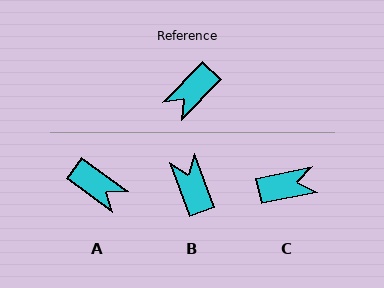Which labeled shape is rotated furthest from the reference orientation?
C, about 147 degrees away.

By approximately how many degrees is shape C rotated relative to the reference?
Approximately 147 degrees counter-clockwise.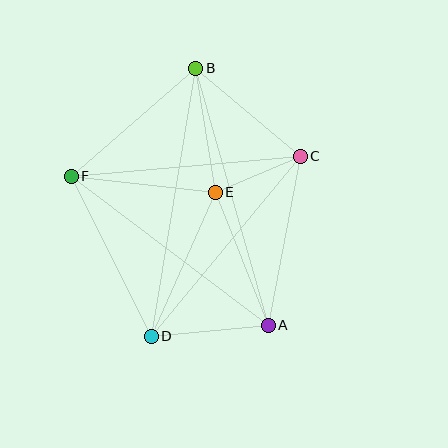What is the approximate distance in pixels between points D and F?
The distance between D and F is approximately 179 pixels.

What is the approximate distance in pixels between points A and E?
The distance between A and E is approximately 143 pixels.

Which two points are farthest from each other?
Points B and D are farthest from each other.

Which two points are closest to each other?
Points C and E are closest to each other.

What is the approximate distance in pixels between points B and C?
The distance between B and C is approximately 137 pixels.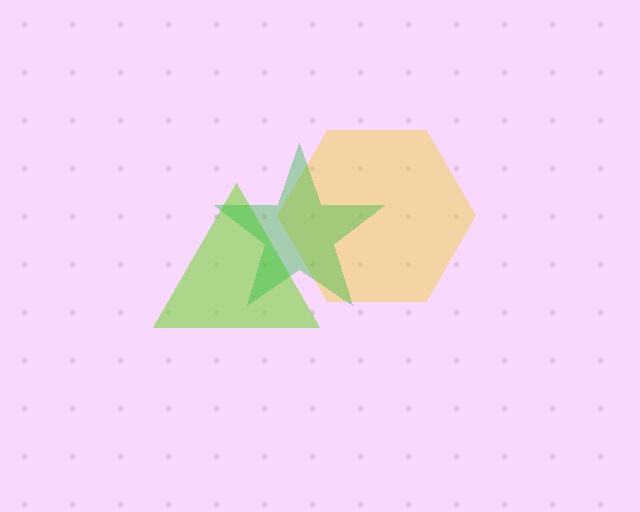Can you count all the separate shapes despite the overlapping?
Yes, there are 3 separate shapes.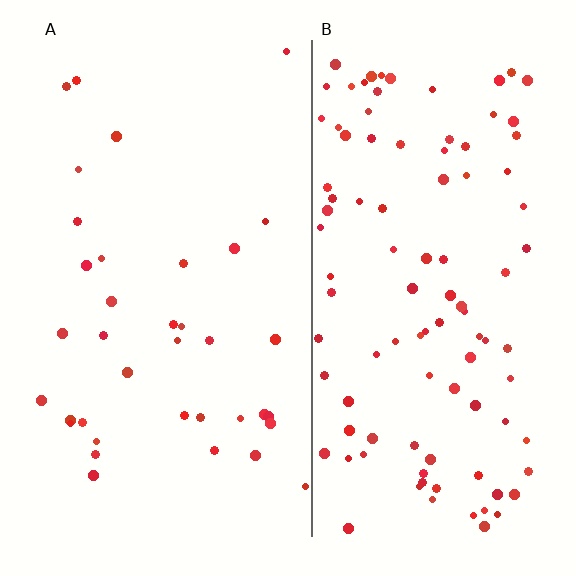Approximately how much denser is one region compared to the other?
Approximately 2.8× — region B over region A.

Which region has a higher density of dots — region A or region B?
B (the right).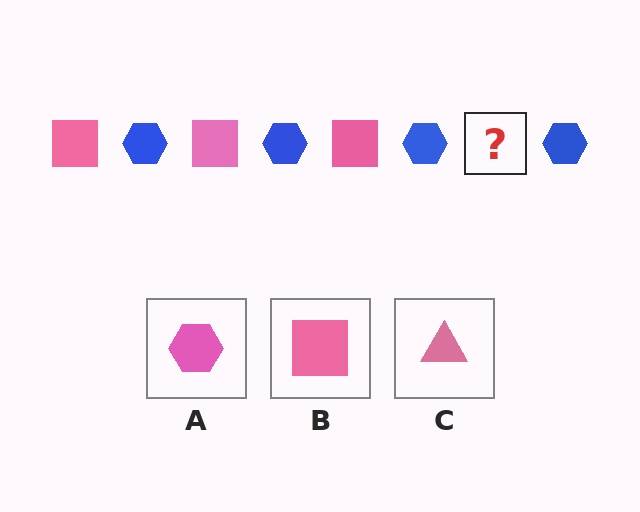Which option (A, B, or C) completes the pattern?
B.